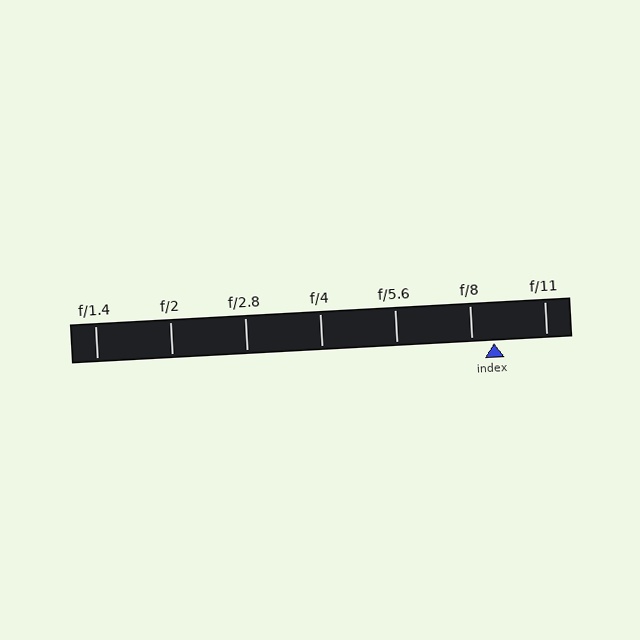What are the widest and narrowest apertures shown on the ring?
The widest aperture shown is f/1.4 and the narrowest is f/11.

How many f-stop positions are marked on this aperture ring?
There are 7 f-stop positions marked.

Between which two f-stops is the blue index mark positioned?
The index mark is between f/8 and f/11.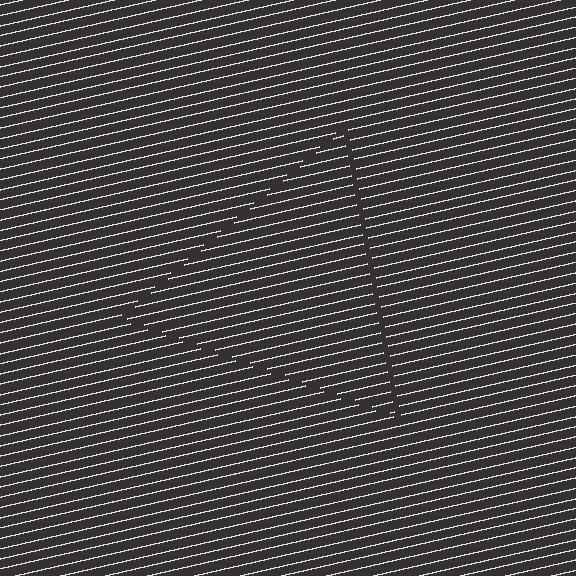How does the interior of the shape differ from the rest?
The interior of the shape contains the same grating, shifted by half a period — the contour is defined by the phase discontinuity where line-ends from the inner and outer gratings abut.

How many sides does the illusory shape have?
3 sides — the line-ends trace a triangle.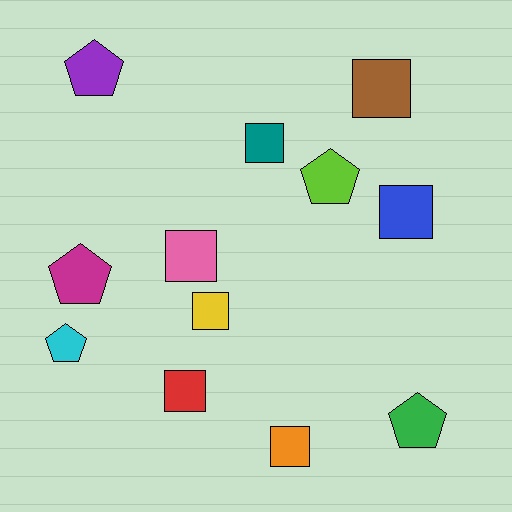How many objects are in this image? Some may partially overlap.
There are 12 objects.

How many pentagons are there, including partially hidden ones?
There are 5 pentagons.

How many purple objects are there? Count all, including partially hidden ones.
There is 1 purple object.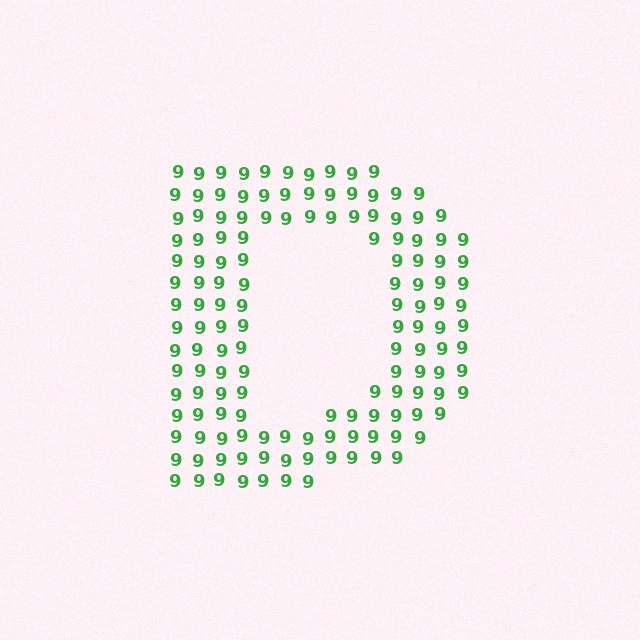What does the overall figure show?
The overall figure shows the letter D.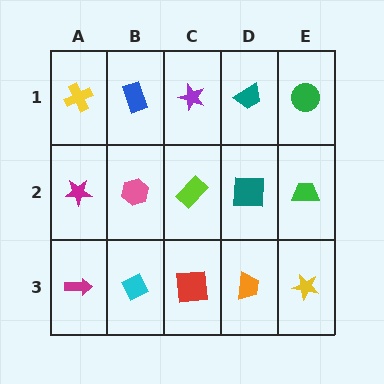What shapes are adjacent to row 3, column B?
A pink hexagon (row 2, column B), a magenta arrow (row 3, column A), a red square (row 3, column C).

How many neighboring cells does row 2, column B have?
4.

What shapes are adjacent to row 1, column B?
A pink hexagon (row 2, column B), a yellow cross (row 1, column A), a purple star (row 1, column C).